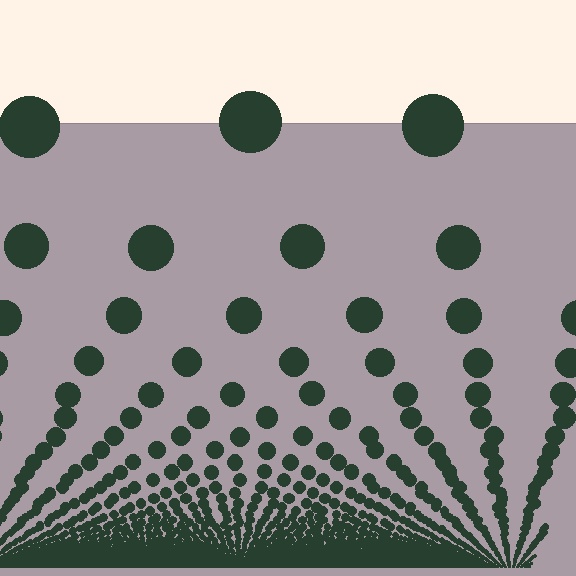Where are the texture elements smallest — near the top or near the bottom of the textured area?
Near the bottom.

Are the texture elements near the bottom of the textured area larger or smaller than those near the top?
Smaller. The gradient is inverted — elements near the bottom are smaller and denser.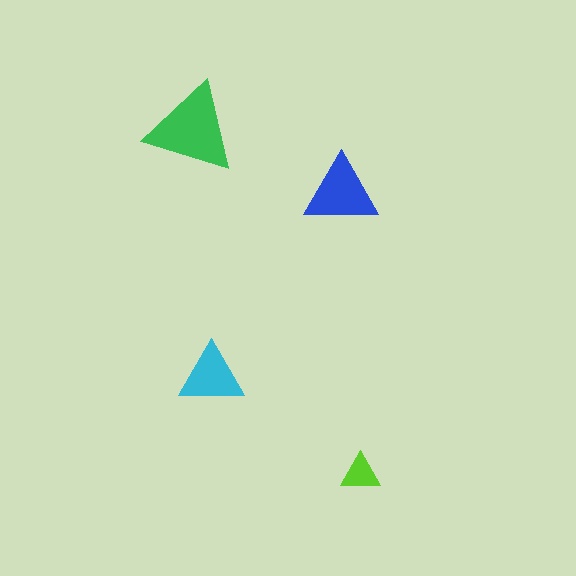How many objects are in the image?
There are 4 objects in the image.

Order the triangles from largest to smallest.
the green one, the blue one, the cyan one, the lime one.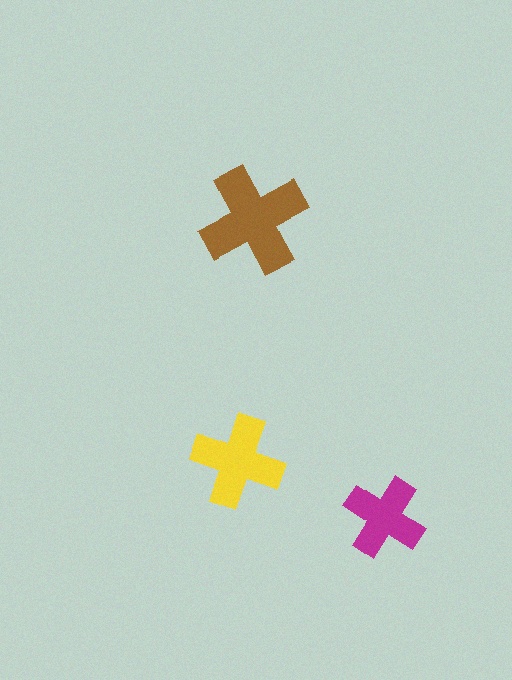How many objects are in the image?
There are 3 objects in the image.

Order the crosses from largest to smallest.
the brown one, the yellow one, the magenta one.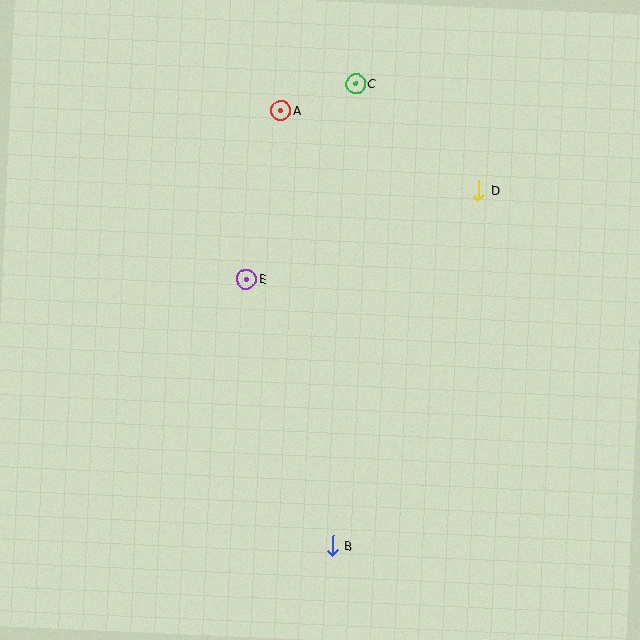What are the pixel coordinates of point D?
Point D is at (479, 190).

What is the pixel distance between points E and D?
The distance between E and D is 249 pixels.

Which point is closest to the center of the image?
Point E at (246, 279) is closest to the center.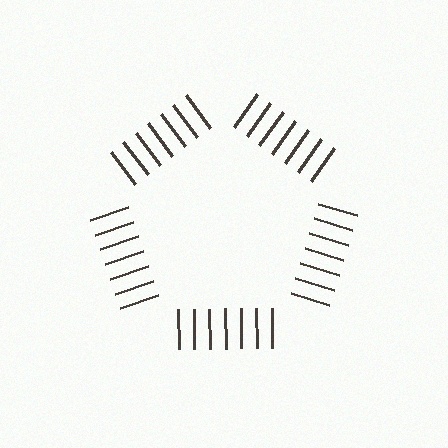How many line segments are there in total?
35 — 7 along each of the 5 edges.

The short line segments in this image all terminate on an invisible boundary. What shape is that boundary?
An illusory pentagon — the line segments terminate on its edges but no continuous stroke is drawn.